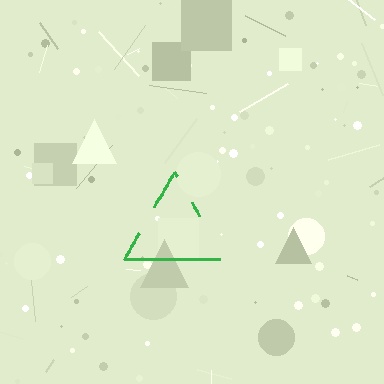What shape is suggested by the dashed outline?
The dashed outline suggests a triangle.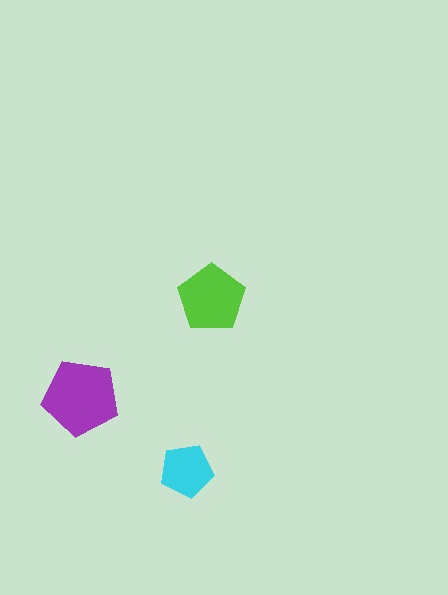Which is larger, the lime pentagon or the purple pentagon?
The purple one.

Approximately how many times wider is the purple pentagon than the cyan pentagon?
About 1.5 times wider.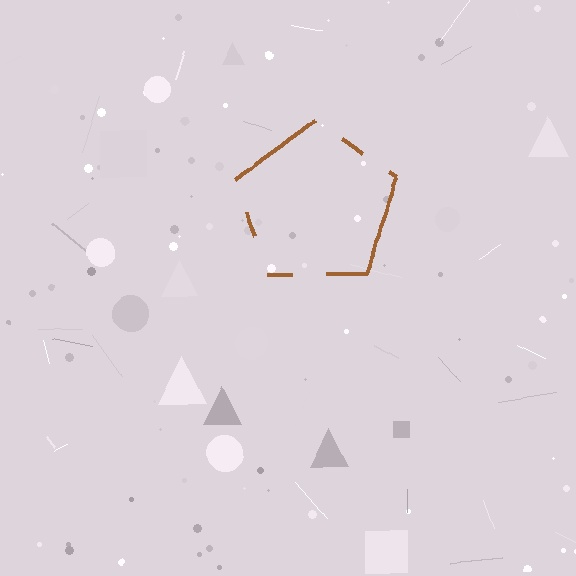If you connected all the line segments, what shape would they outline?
They would outline a pentagon.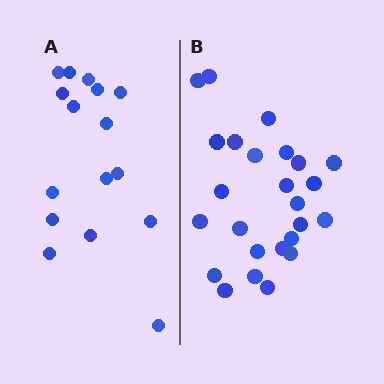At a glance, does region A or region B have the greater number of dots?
Region B (the right region) has more dots.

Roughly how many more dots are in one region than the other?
Region B has roughly 8 or so more dots than region A.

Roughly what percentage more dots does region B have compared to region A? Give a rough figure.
About 55% more.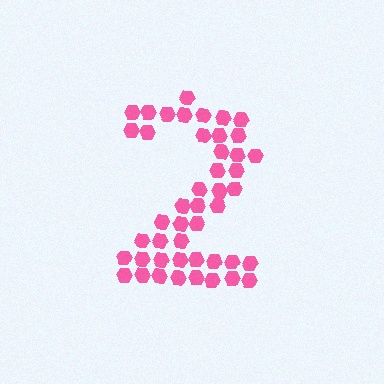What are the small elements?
The small elements are hexagons.